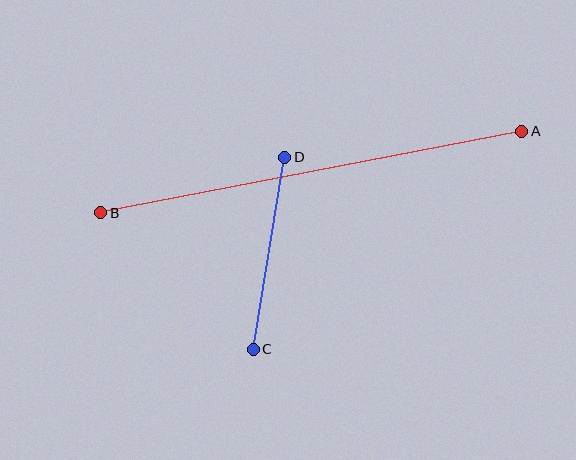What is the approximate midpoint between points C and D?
The midpoint is at approximately (269, 253) pixels.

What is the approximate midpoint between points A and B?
The midpoint is at approximately (311, 172) pixels.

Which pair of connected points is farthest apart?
Points A and B are farthest apart.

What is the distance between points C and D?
The distance is approximately 194 pixels.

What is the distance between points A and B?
The distance is approximately 429 pixels.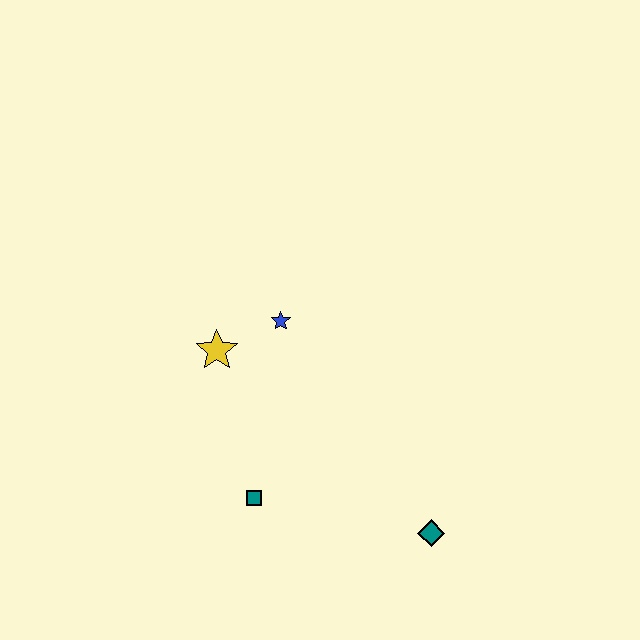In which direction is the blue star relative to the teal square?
The blue star is above the teal square.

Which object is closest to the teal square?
The yellow star is closest to the teal square.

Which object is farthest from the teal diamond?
The yellow star is farthest from the teal diamond.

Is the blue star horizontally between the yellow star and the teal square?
No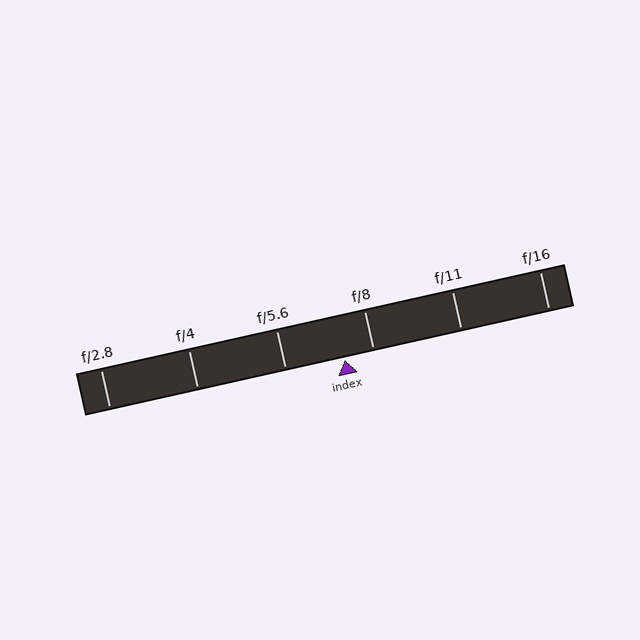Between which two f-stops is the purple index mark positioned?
The index mark is between f/5.6 and f/8.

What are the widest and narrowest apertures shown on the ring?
The widest aperture shown is f/2.8 and the narrowest is f/16.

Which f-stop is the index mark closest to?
The index mark is closest to f/8.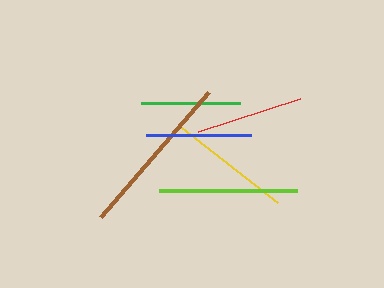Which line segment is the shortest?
The green line is the shortest at approximately 99 pixels.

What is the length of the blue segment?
The blue segment is approximately 105 pixels long.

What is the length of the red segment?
The red segment is approximately 107 pixels long.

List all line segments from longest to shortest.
From longest to shortest: brown, lime, yellow, red, blue, green.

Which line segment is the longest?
The brown line is the longest at approximately 165 pixels.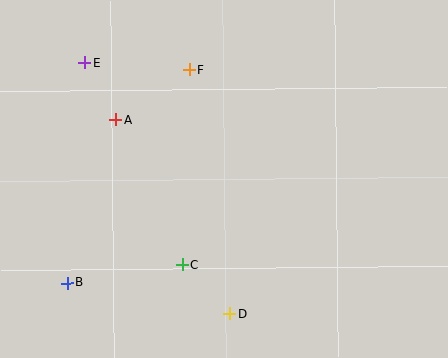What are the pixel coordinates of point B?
Point B is at (67, 283).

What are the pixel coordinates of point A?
Point A is at (116, 120).